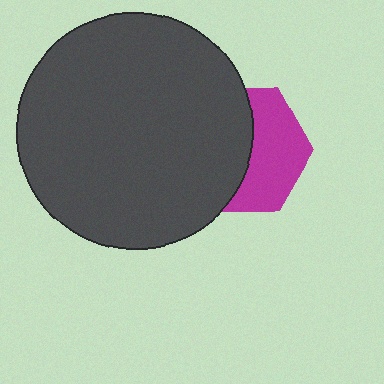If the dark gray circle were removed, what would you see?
You would see the complete magenta hexagon.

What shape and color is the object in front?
The object in front is a dark gray circle.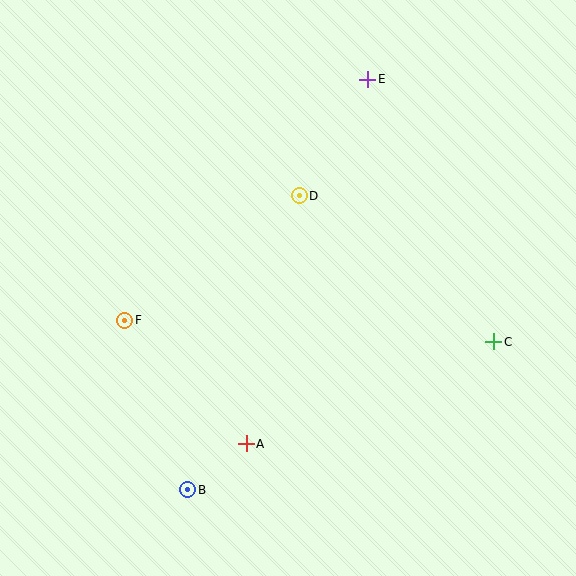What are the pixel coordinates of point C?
Point C is at (494, 342).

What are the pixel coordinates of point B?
Point B is at (188, 490).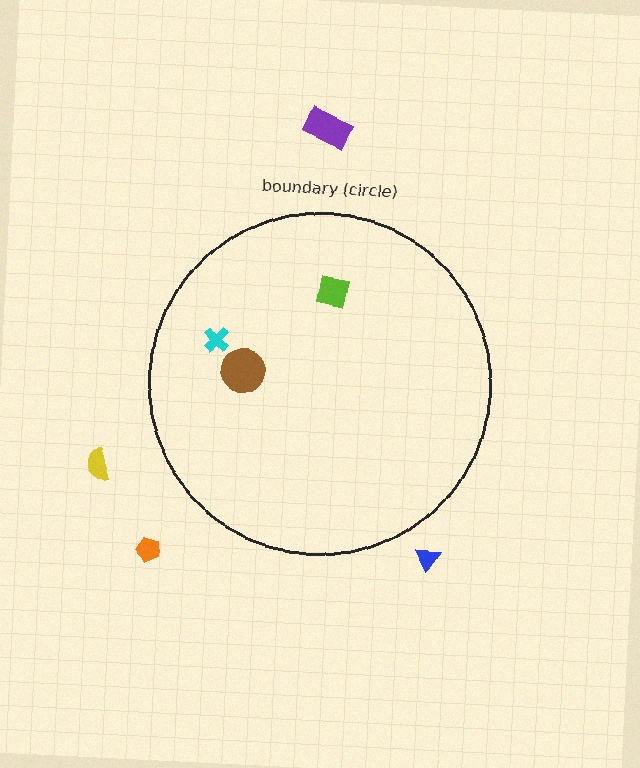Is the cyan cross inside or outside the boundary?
Inside.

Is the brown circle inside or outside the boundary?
Inside.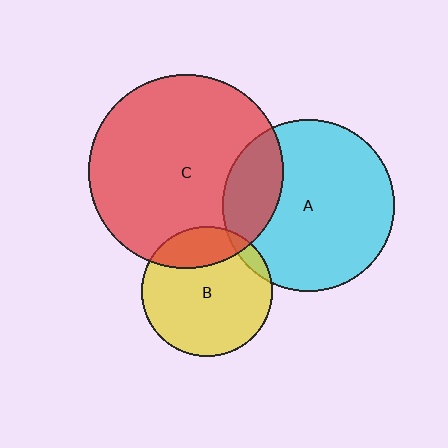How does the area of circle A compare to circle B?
Approximately 1.7 times.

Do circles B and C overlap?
Yes.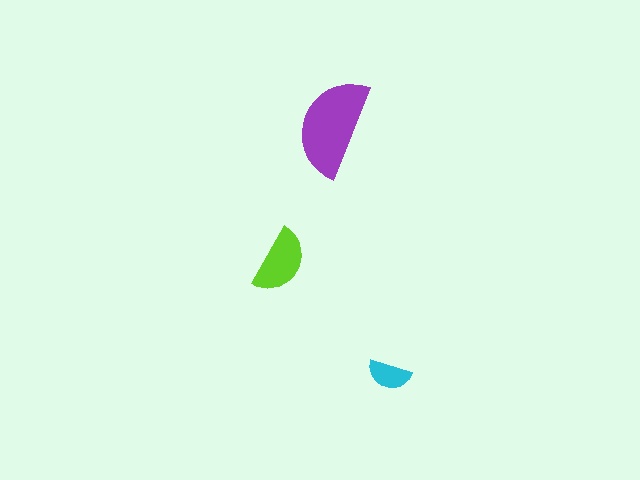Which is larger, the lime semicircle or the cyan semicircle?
The lime one.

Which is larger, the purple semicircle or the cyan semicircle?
The purple one.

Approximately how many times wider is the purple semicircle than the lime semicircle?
About 1.5 times wider.